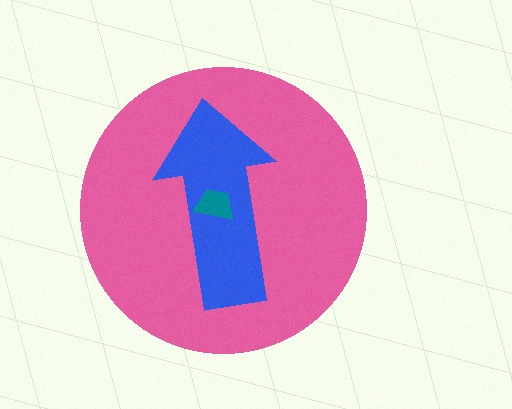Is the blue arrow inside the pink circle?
Yes.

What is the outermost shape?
The pink circle.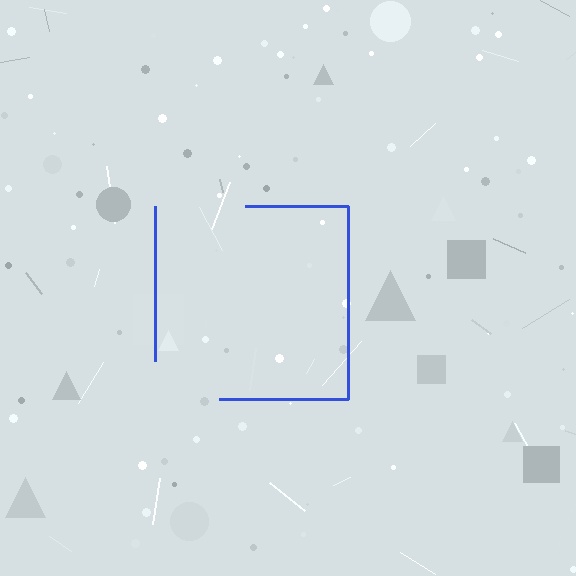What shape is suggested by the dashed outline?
The dashed outline suggests a square.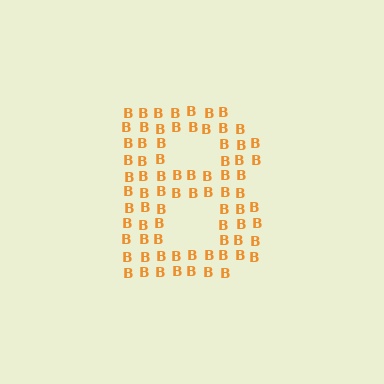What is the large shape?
The large shape is the letter B.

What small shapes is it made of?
It is made of small letter B's.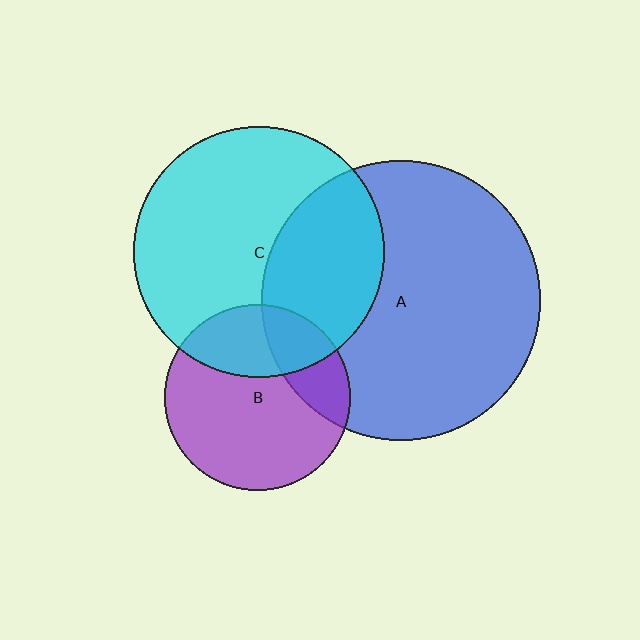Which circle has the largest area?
Circle A (blue).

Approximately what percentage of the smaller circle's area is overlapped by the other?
Approximately 25%.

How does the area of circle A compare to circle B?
Approximately 2.2 times.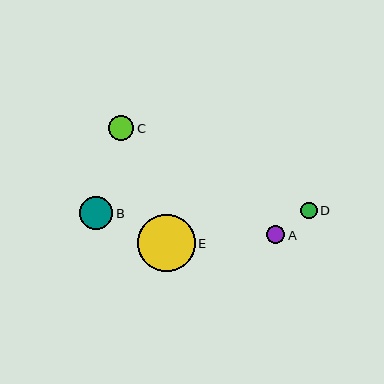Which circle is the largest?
Circle E is the largest with a size of approximately 57 pixels.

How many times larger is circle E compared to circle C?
Circle E is approximately 2.3 times the size of circle C.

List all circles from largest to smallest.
From largest to smallest: E, B, C, A, D.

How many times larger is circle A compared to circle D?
Circle A is approximately 1.1 times the size of circle D.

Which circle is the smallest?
Circle D is the smallest with a size of approximately 16 pixels.